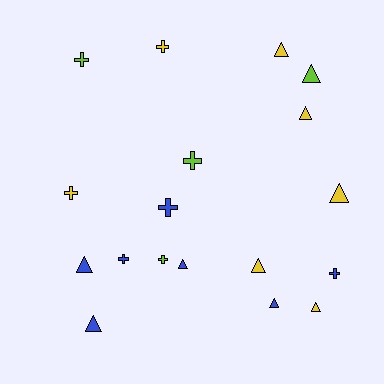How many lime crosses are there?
There are 3 lime crosses.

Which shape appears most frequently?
Triangle, with 10 objects.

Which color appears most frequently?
Yellow, with 7 objects.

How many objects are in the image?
There are 18 objects.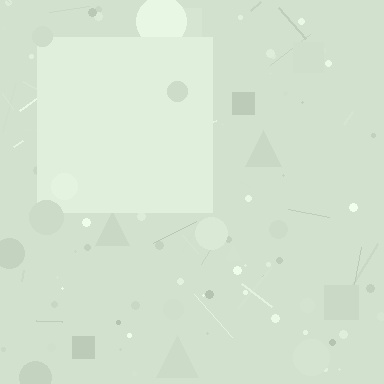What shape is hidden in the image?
A square is hidden in the image.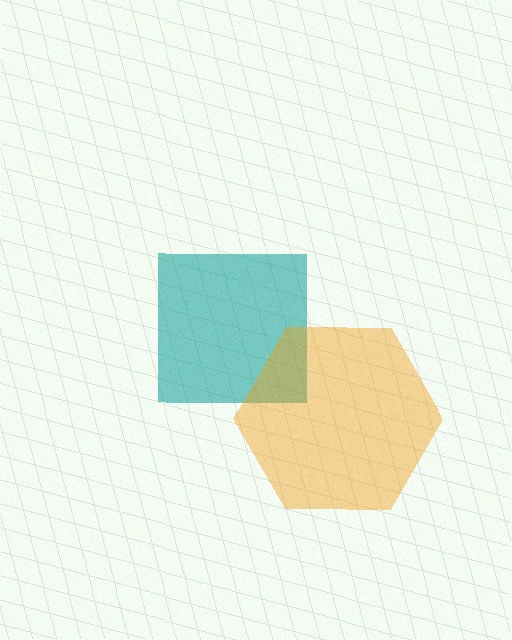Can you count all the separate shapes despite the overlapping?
Yes, there are 2 separate shapes.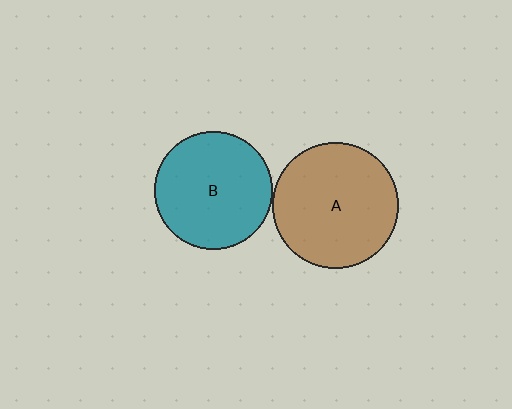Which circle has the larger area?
Circle A (brown).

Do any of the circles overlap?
No, none of the circles overlap.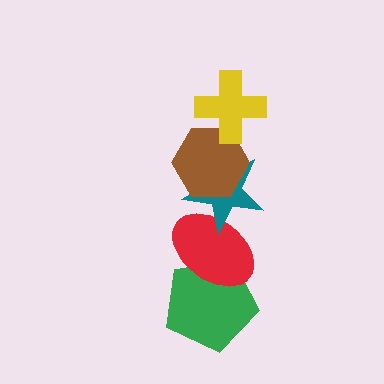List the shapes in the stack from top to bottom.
From top to bottom: the yellow cross, the brown hexagon, the teal star, the red ellipse, the green pentagon.